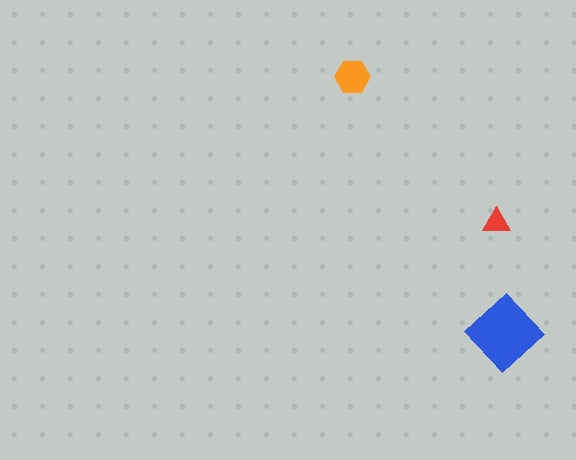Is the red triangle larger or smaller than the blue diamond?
Smaller.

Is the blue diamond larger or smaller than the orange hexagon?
Larger.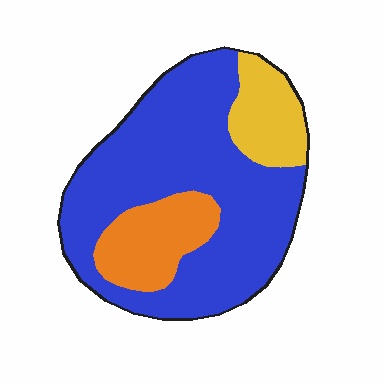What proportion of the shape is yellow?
Yellow covers about 15% of the shape.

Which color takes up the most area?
Blue, at roughly 70%.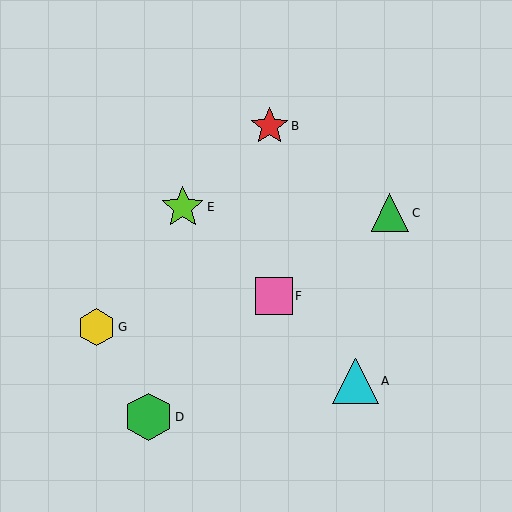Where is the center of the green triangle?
The center of the green triangle is at (390, 213).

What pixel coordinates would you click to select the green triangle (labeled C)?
Click at (390, 213) to select the green triangle C.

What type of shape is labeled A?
Shape A is a cyan triangle.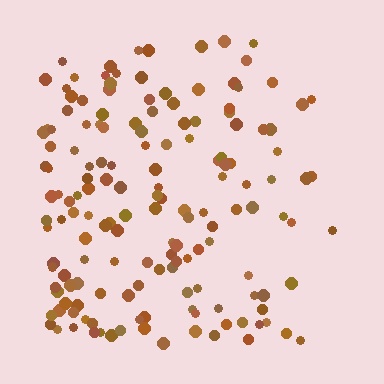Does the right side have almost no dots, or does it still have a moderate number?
Still a moderate number, just noticeably fewer than the left.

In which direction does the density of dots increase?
From right to left, with the left side densest.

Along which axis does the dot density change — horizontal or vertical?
Horizontal.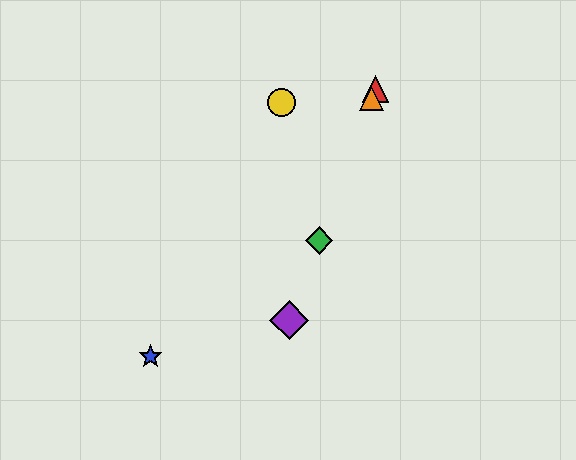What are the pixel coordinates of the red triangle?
The red triangle is at (376, 89).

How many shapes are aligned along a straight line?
4 shapes (the red triangle, the green diamond, the purple diamond, the orange triangle) are aligned along a straight line.